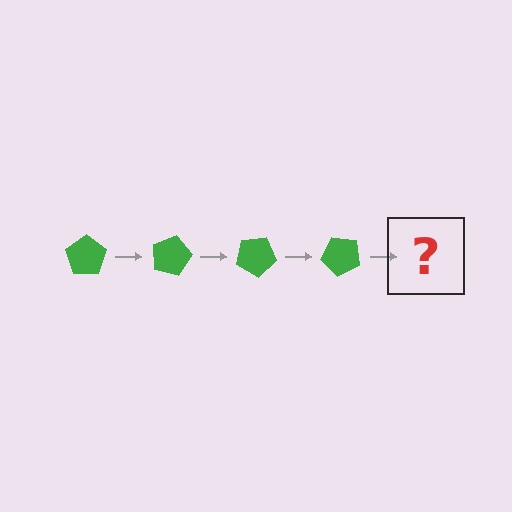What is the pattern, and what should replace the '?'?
The pattern is that the pentagon rotates 15 degrees each step. The '?' should be a green pentagon rotated 60 degrees.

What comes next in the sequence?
The next element should be a green pentagon rotated 60 degrees.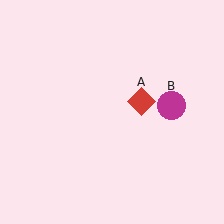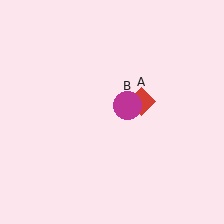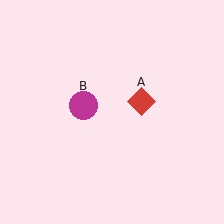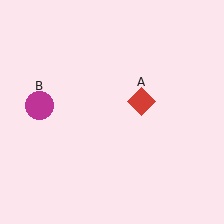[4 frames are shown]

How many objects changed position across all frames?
1 object changed position: magenta circle (object B).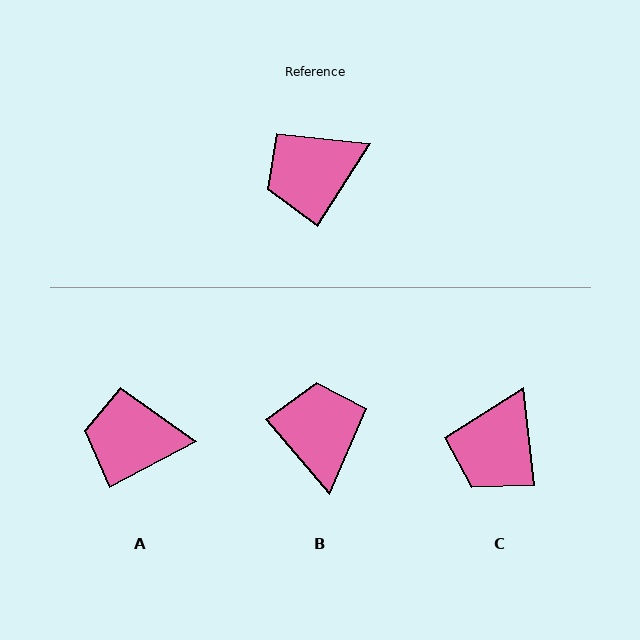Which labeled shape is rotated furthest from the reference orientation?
B, about 107 degrees away.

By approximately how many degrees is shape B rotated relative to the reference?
Approximately 107 degrees clockwise.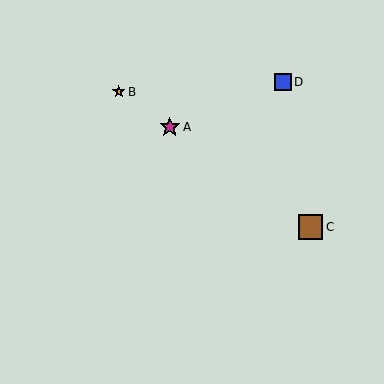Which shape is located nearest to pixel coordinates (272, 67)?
The blue square (labeled D) at (283, 82) is nearest to that location.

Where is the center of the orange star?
The center of the orange star is at (119, 92).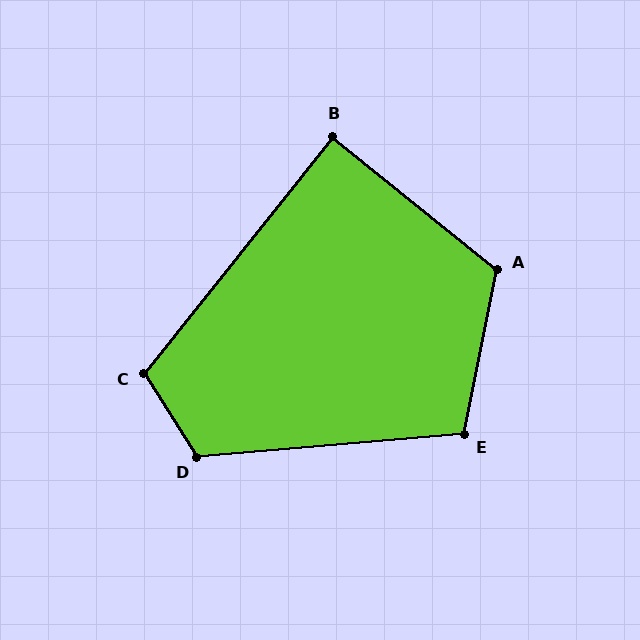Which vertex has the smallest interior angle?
B, at approximately 90 degrees.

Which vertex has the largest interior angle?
A, at approximately 118 degrees.